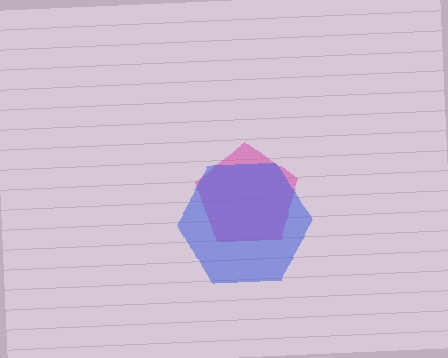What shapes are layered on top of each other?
The layered shapes are: a pink pentagon, a blue hexagon.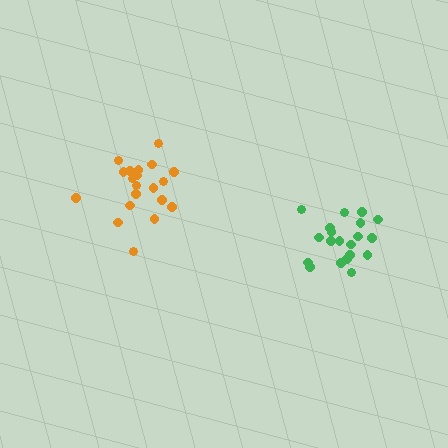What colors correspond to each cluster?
The clusters are colored: green, orange.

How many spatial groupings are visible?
There are 2 spatial groupings.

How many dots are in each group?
Group 1: 20 dots, Group 2: 20 dots (40 total).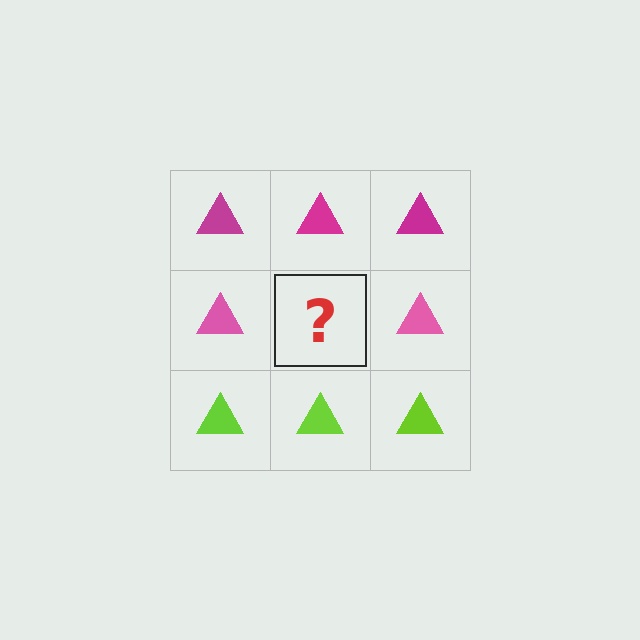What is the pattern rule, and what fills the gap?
The rule is that each row has a consistent color. The gap should be filled with a pink triangle.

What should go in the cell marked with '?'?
The missing cell should contain a pink triangle.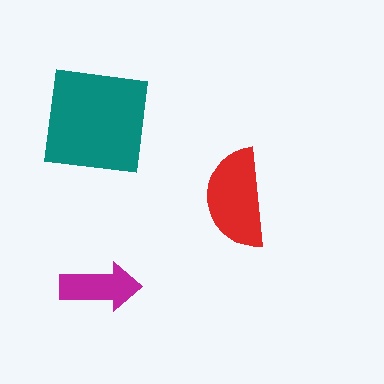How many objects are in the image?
There are 3 objects in the image.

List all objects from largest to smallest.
The teal square, the red semicircle, the magenta arrow.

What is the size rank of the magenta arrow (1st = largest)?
3rd.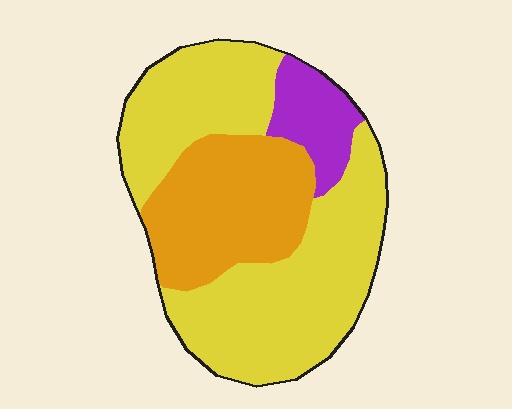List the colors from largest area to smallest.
From largest to smallest: yellow, orange, purple.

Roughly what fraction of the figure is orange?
Orange covers around 30% of the figure.